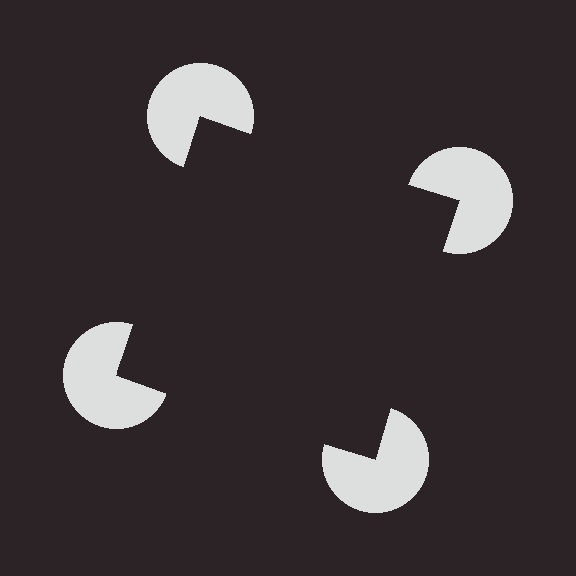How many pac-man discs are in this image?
There are 4 — one at each vertex of the illusory square.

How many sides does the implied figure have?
4 sides.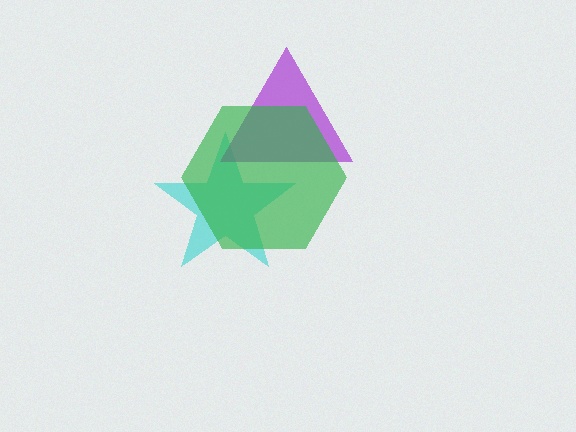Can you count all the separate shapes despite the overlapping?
Yes, there are 3 separate shapes.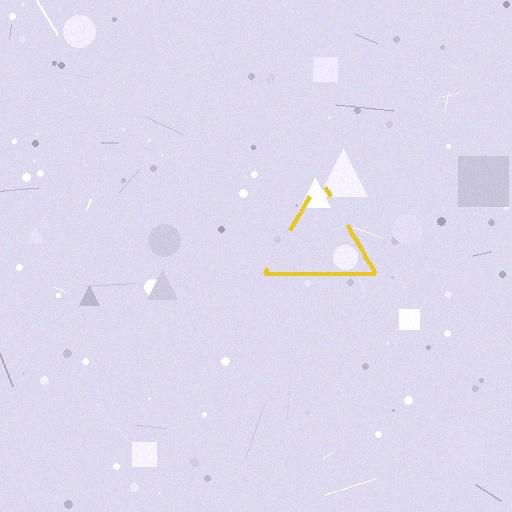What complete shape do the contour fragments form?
The contour fragments form a triangle.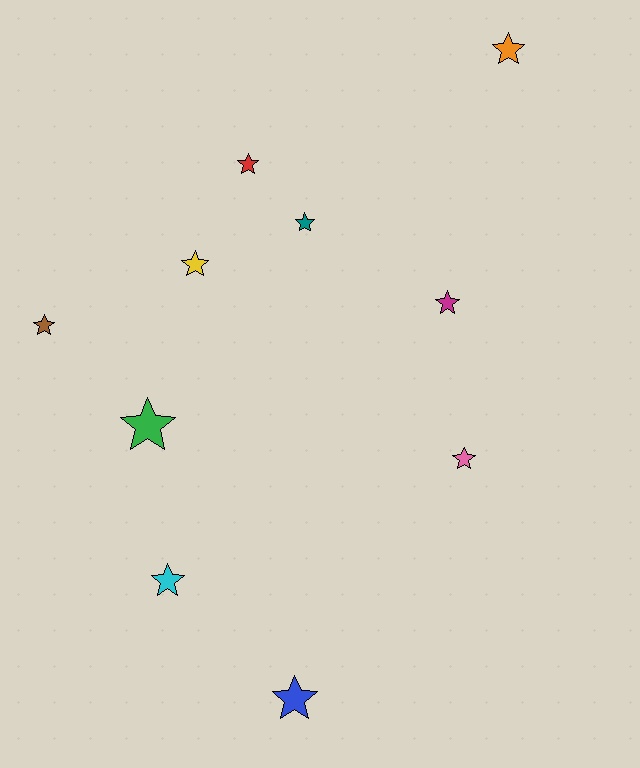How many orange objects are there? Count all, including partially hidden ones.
There is 1 orange object.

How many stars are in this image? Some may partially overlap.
There are 10 stars.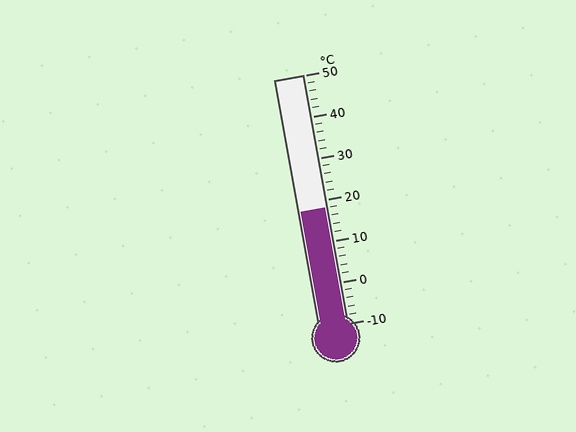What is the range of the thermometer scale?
The thermometer scale ranges from -10°C to 50°C.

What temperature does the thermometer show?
The thermometer shows approximately 18°C.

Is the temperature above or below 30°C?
The temperature is below 30°C.